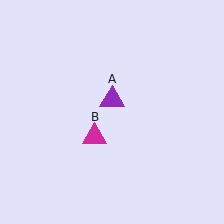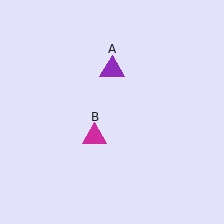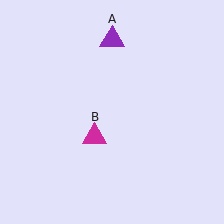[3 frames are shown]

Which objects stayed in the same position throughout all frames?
Magenta triangle (object B) remained stationary.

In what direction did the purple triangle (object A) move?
The purple triangle (object A) moved up.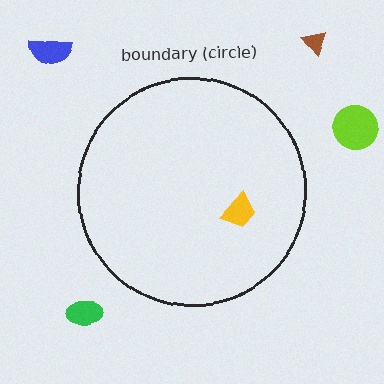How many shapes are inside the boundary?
1 inside, 4 outside.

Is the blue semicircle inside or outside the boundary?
Outside.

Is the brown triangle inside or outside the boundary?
Outside.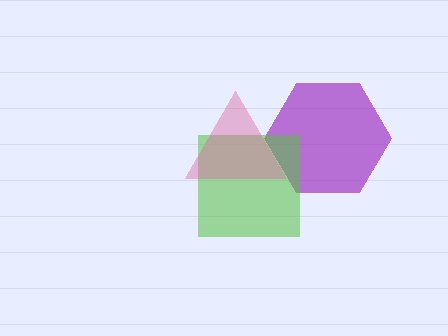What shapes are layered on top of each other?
The layered shapes are: a purple hexagon, a lime square, a pink triangle.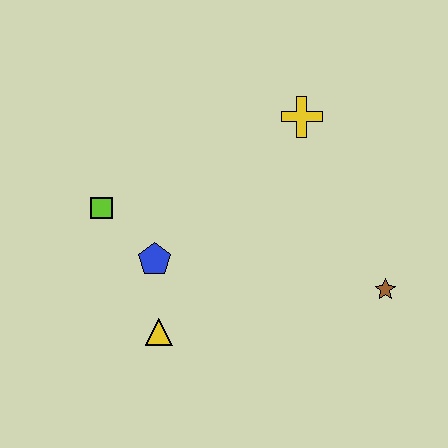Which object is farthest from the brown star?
The lime square is farthest from the brown star.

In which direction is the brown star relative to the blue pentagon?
The brown star is to the right of the blue pentagon.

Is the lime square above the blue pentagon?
Yes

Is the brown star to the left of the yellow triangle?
No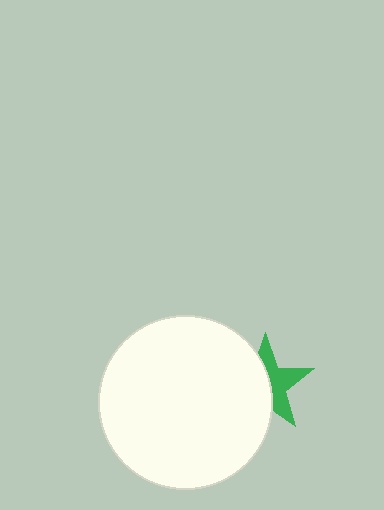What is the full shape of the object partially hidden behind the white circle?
The partially hidden object is a green star.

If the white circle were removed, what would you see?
You would see the complete green star.